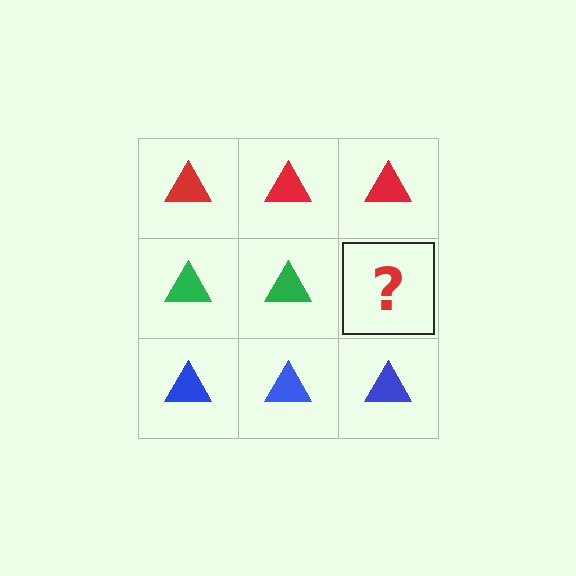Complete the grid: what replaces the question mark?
The question mark should be replaced with a green triangle.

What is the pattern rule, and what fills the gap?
The rule is that each row has a consistent color. The gap should be filled with a green triangle.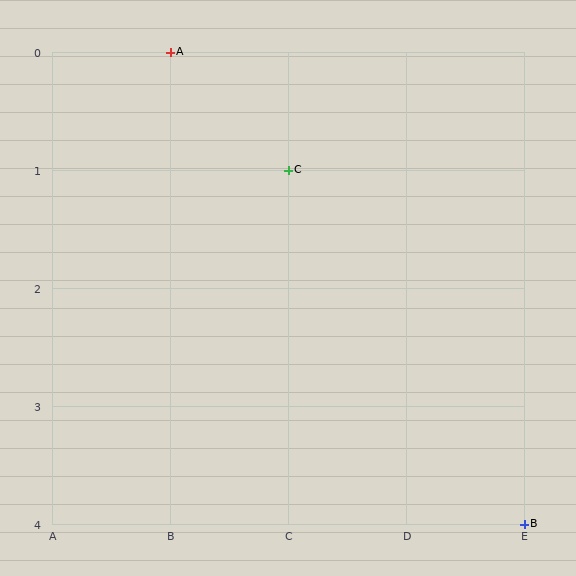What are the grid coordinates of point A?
Point A is at grid coordinates (B, 0).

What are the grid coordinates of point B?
Point B is at grid coordinates (E, 4).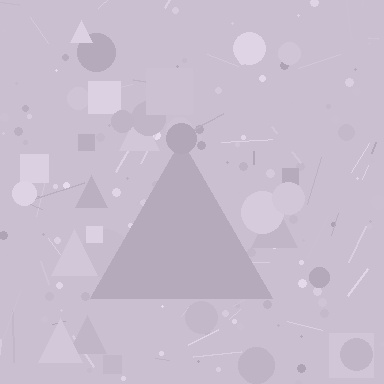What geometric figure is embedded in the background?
A triangle is embedded in the background.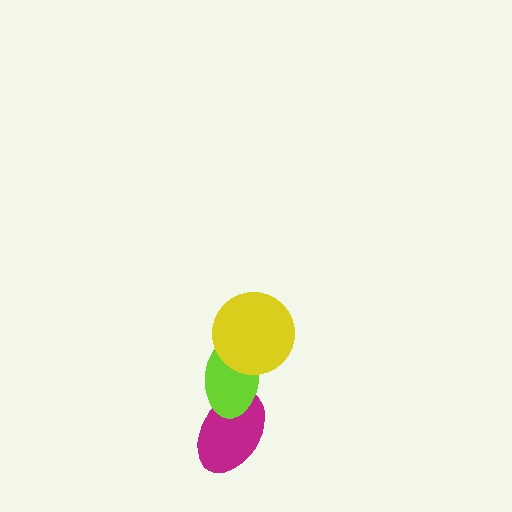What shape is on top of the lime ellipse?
The yellow circle is on top of the lime ellipse.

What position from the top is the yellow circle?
The yellow circle is 1st from the top.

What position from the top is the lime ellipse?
The lime ellipse is 2nd from the top.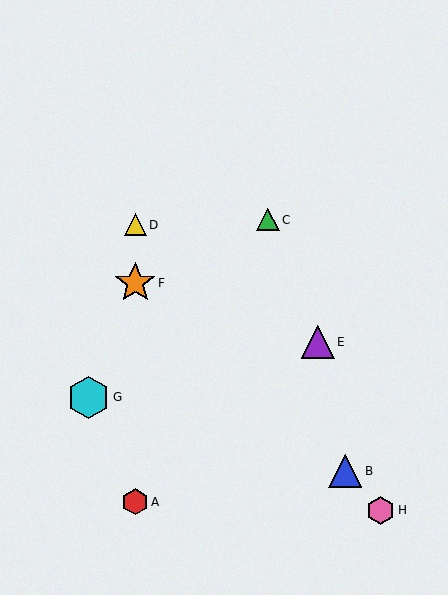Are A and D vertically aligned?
Yes, both are at x≈135.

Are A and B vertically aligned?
No, A is at x≈135 and B is at x≈345.